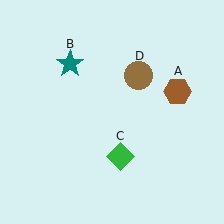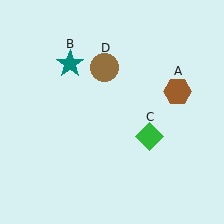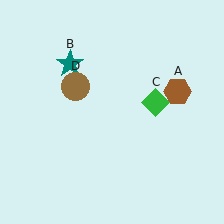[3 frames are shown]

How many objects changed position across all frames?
2 objects changed position: green diamond (object C), brown circle (object D).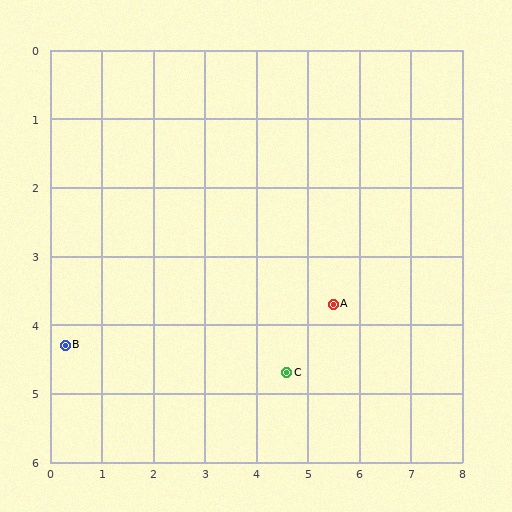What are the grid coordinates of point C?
Point C is at approximately (4.6, 4.7).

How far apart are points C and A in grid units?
Points C and A are about 1.3 grid units apart.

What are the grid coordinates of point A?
Point A is at approximately (5.5, 3.7).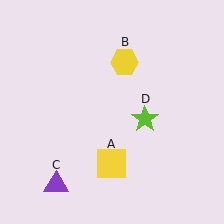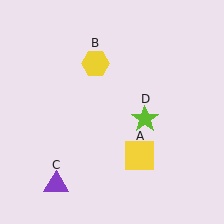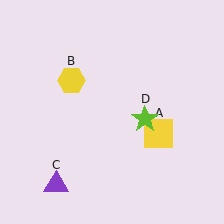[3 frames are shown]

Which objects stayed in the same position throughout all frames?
Purple triangle (object C) and lime star (object D) remained stationary.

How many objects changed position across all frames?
2 objects changed position: yellow square (object A), yellow hexagon (object B).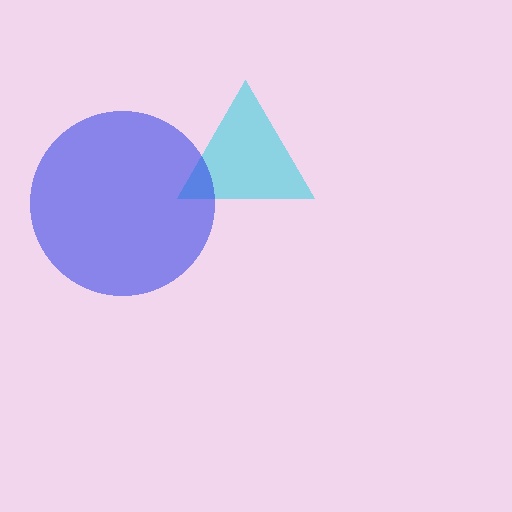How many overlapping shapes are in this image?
There are 2 overlapping shapes in the image.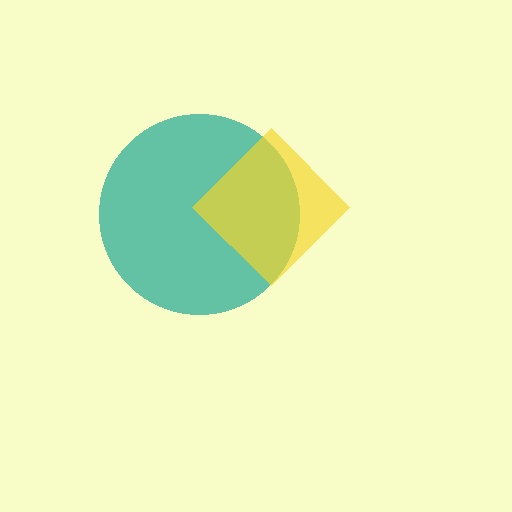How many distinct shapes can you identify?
There are 2 distinct shapes: a teal circle, a yellow diamond.